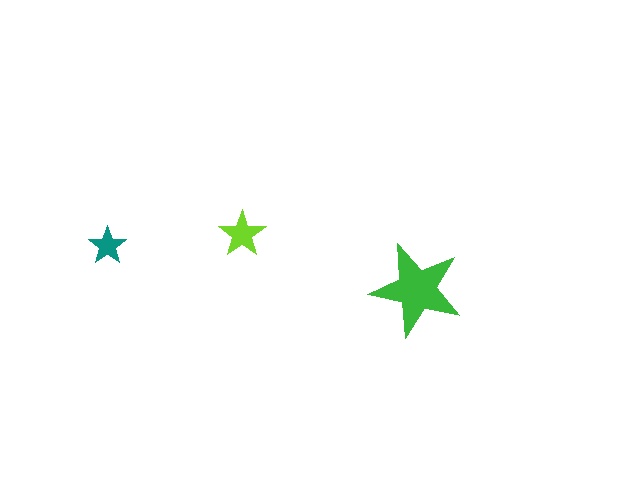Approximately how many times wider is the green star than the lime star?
About 2 times wider.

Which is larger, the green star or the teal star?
The green one.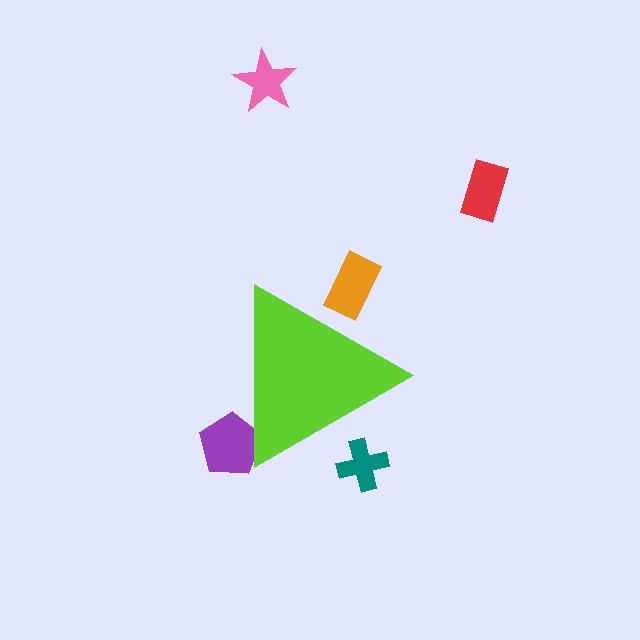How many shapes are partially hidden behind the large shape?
3 shapes are partially hidden.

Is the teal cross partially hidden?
Yes, the teal cross is partially hidden behind the lime triangle.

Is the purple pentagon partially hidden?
Yes, the purple pentagon is partially hidden behind the lime triangle.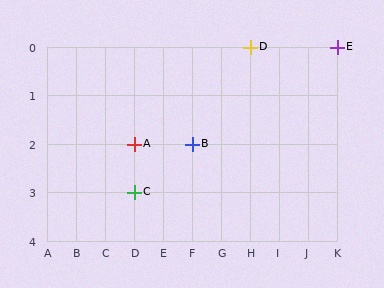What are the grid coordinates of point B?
Point B is at grid coordinates (F, 2).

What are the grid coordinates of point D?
Point D is at grid coordinates (H, 0).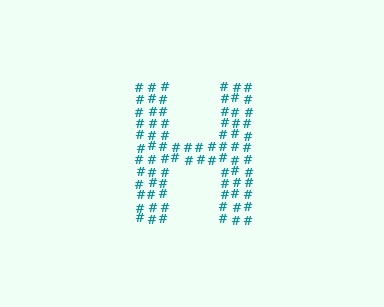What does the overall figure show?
The overall figure shows the letter H.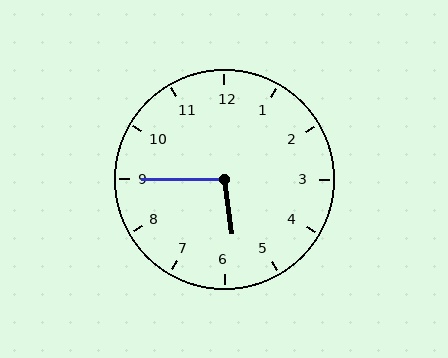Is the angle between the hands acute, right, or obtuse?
It is obtuse.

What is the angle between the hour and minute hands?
Approximately 98 degrees.